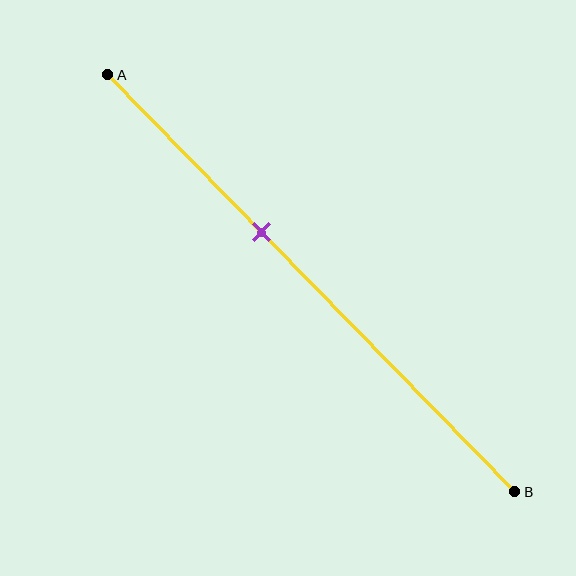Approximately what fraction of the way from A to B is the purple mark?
The purple mark is approximately 40% of the way from A to B.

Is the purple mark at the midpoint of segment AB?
No, the mark is at about 40% from A, not at the 50% midpoint.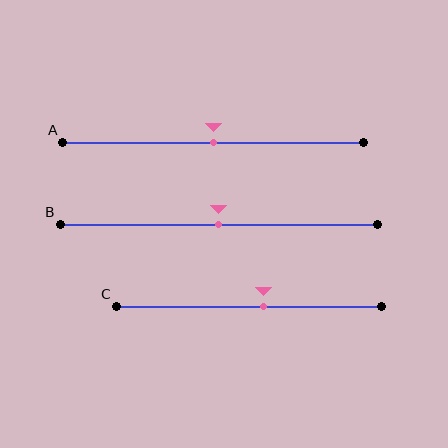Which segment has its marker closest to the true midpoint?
Segment A has its marker closest to the true midpoint.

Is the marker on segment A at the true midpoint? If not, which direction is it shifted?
Yes, the marker on segment A is at the true midpoint.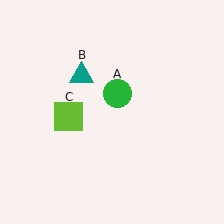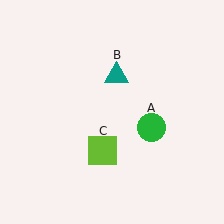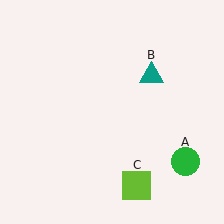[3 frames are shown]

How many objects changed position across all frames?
3 objects changed position: green circle (object A), teal triangle (object B), lime square (object C).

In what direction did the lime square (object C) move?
The lime square (object C) moved down and to the right.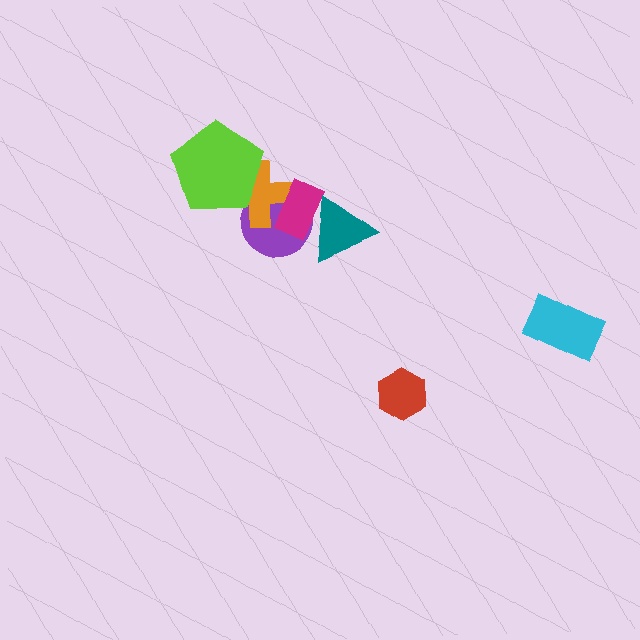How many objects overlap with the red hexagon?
0 objects overlap with the red hexagon.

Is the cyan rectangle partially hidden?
No, no other shape covers it.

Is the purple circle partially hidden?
Yes, it is partially covered by another shape.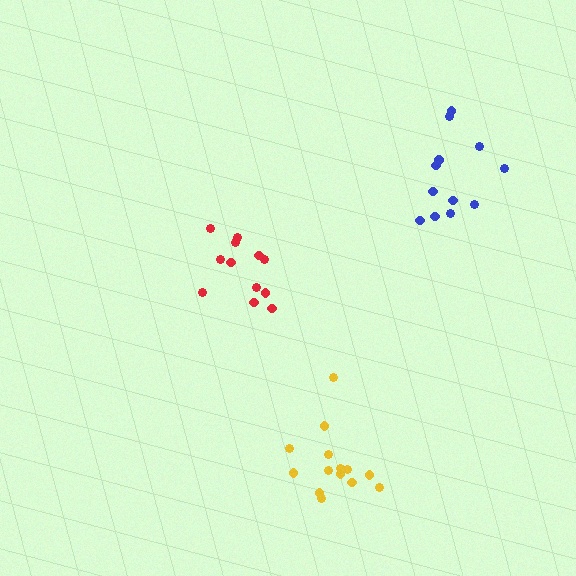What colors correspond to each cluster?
The clusters are colored: yellow, red, blue.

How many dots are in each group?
Group 1: 14 dots, Group 2: 12 dots, Group 3: 12 dots (38 total).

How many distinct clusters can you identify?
There are 3 distinct clusters.